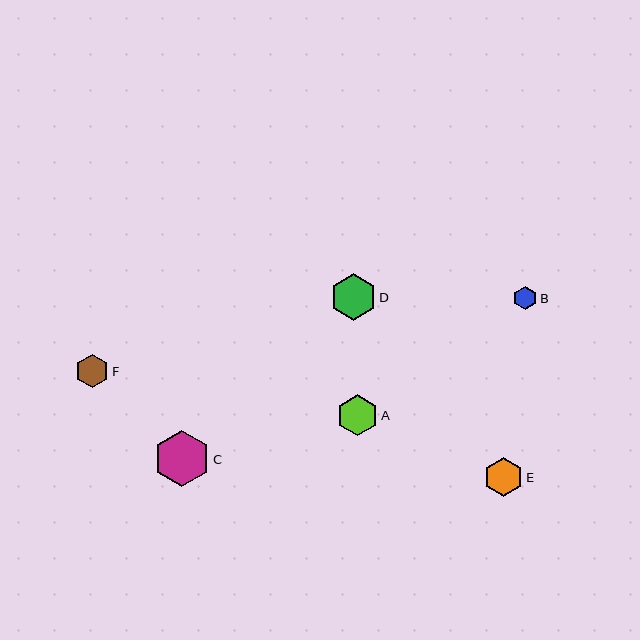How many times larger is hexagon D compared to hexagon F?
Hexagon D is approximately 1.4 times the size of hexagon F.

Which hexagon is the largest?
Hexagon C is the largest with a size of approximately 56 pixels.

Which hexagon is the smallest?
Hexagon B is the smallest with a size of approximately 23 pixels.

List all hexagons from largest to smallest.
From largest to smallest: C, D, A, E, F, B.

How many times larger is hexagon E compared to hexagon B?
Hexagon E is approximately 1.7 times the size of hexagon B.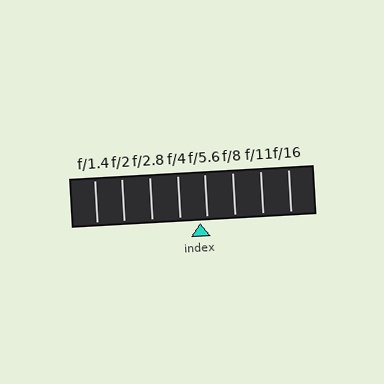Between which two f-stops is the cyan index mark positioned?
The index mark is between f/4 and f/5.6.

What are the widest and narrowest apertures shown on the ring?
The widest aperture shown is f/1.4 and the narrowest is f/16.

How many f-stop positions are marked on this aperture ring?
There are 8 f-stop positions marked.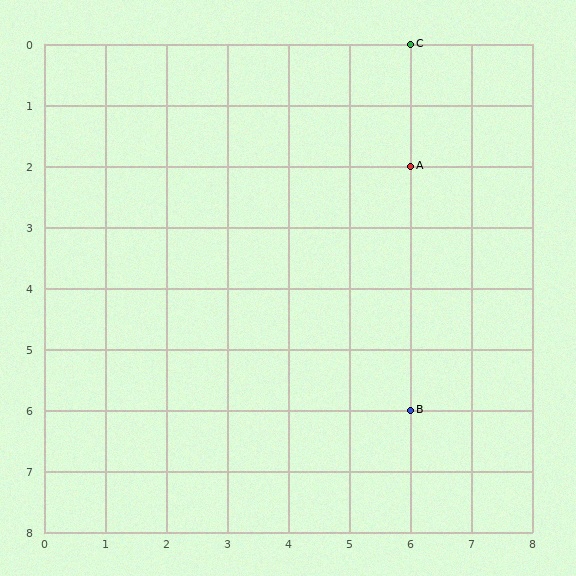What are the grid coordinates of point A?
Point A is at grid coordinates (6, 2).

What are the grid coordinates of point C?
Point C is at grid coordinates (6, 0).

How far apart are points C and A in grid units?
Points C and A are 2 rows apart.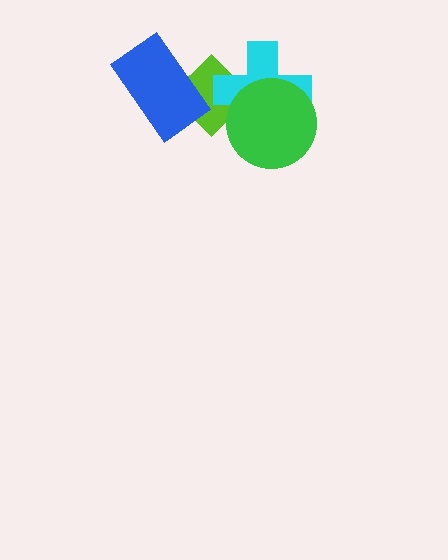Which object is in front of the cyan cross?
The green circle is in front of the cyan cross.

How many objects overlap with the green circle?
2 objects overlap with the green circle.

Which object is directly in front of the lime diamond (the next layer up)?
The blue rectangle is directly in front of the lime diamond.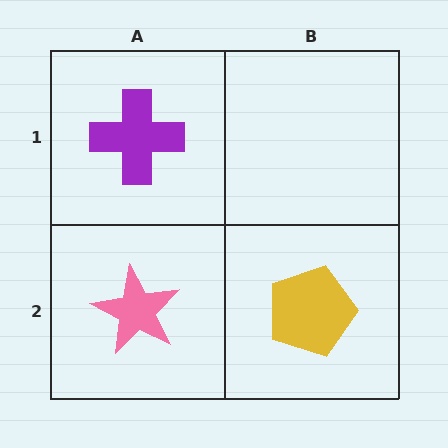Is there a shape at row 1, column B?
No, that cell is empty.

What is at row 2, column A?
A pink star.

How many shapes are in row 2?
2 shapes.